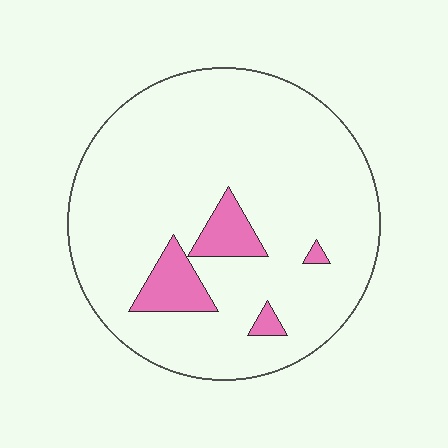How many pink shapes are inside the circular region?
4.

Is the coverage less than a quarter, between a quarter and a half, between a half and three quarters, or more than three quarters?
Less than a quarter.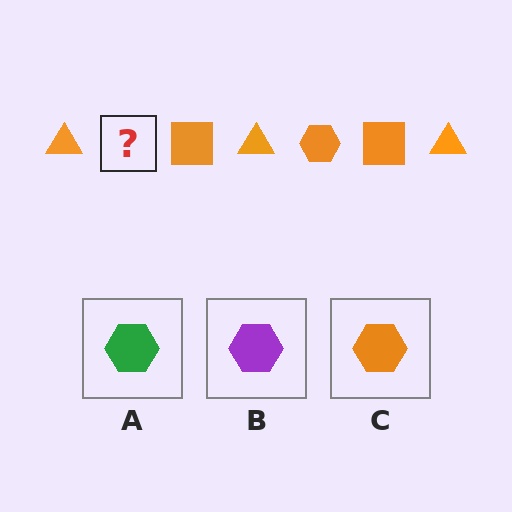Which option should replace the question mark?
Option C.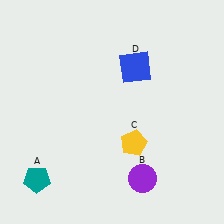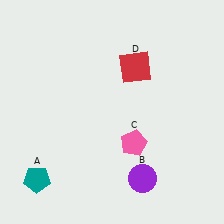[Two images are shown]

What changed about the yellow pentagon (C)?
In Image 1, C is yellow. In Image 2, it changed to pink.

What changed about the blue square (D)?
In Image 1, D is blue. In Image 2, it changed to red.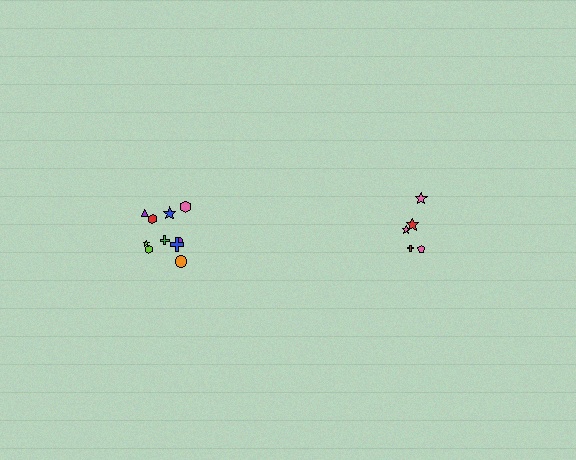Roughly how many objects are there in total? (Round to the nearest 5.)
Roughly 15 objects in total.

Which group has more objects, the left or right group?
The left group.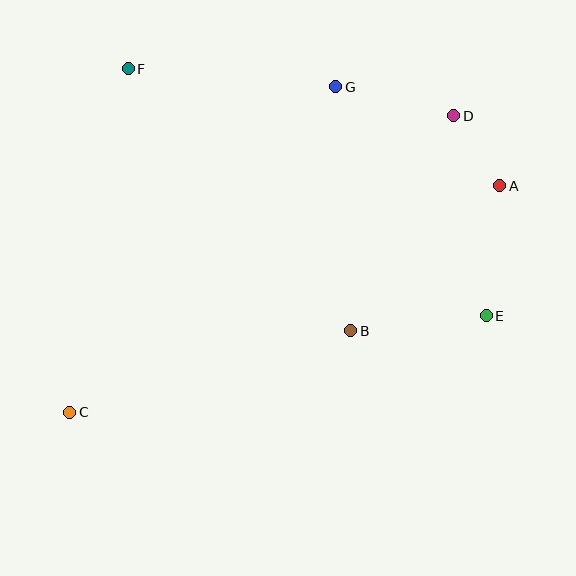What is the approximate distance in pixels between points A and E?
The distance between A and E is approximately 130 pixels.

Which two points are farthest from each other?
Points A and C are farthest from each other.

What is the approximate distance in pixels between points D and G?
The distance between D and G is approximately 122 pixels.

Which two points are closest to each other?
Points A and D are closest to each other.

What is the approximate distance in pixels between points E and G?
The distance between E and G is approximately 274 pixels.